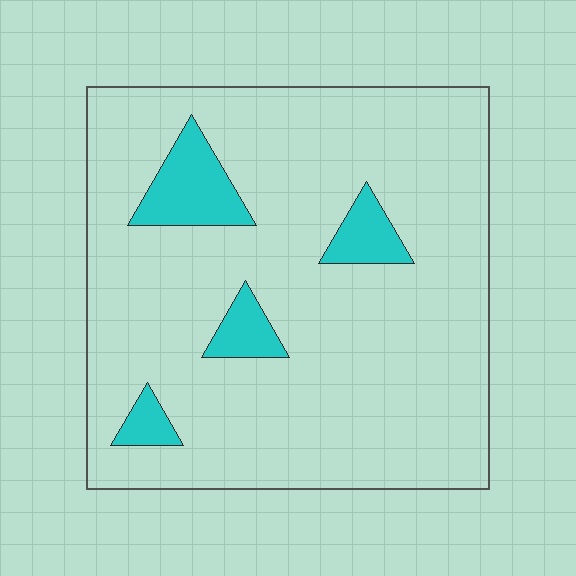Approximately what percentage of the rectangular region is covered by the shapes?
Approximately 10%.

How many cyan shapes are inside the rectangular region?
4.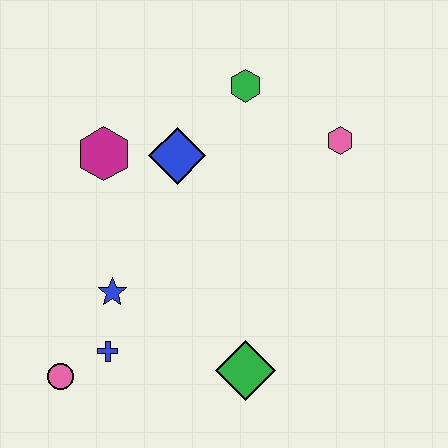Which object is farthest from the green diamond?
The green hexagon is farthest from the green diamond.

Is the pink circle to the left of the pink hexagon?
Yes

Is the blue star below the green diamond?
No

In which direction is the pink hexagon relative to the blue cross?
The pink hexagon is to the right of the blue cross.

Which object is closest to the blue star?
The blue cross is closest to the blue star.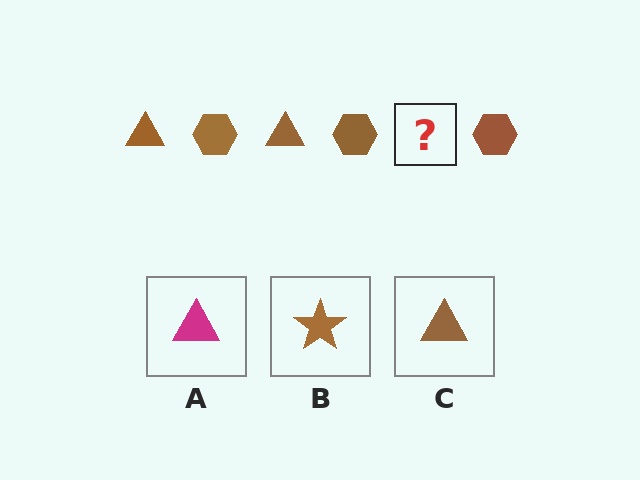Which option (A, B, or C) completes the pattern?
C.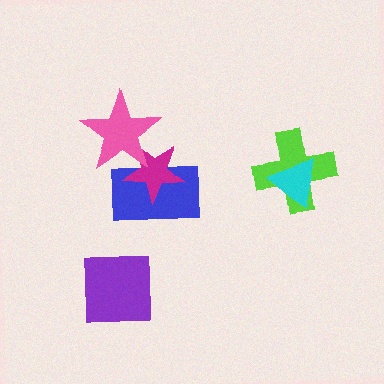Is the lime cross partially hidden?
Yes, it is partially covered by another shape.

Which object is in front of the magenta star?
The pink star is in front of the magenta star.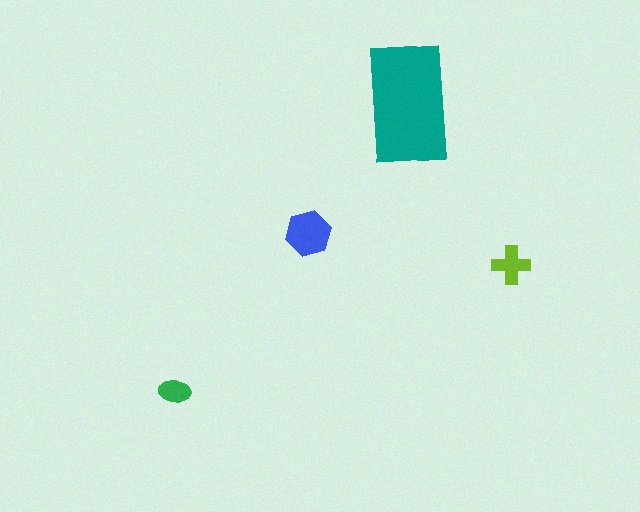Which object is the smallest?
The green ellipse.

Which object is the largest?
The teal rectangle.